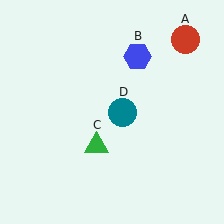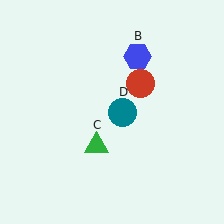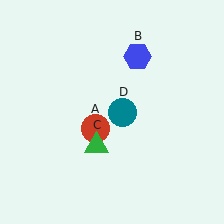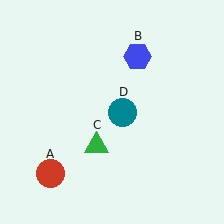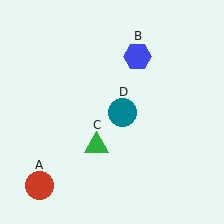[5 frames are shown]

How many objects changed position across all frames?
1 object changed position: red circle (object A).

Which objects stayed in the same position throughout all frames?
Blue hexagon (object B) and green triangle (object C) and teal circle (object D) remained stationary.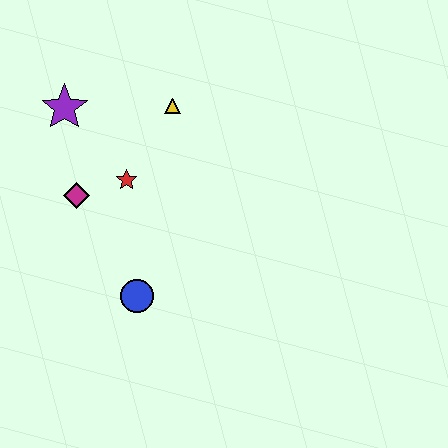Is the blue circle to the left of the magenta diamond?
No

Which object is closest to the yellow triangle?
The red star is closest to the yellow triangle.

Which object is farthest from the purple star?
The blue circle is farthest from the purple star.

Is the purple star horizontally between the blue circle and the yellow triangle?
No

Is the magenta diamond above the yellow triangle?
No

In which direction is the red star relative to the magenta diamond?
The red star is to the right of the magenta diamond.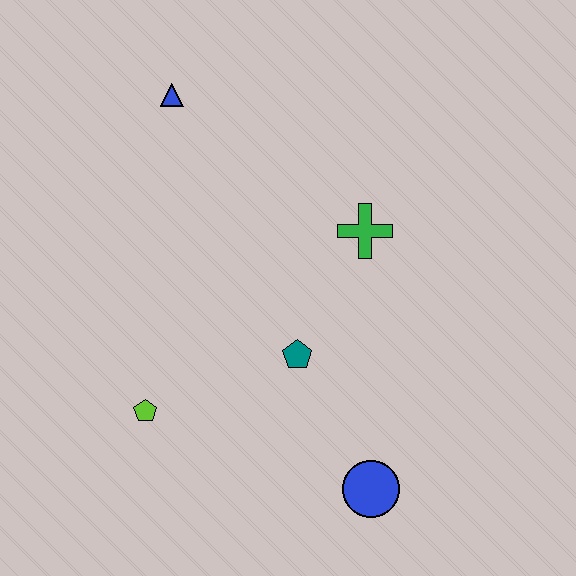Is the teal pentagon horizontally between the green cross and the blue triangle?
Yes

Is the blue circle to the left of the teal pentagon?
No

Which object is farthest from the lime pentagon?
The blue triangle is farthest from the lime pentagon.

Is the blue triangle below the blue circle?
No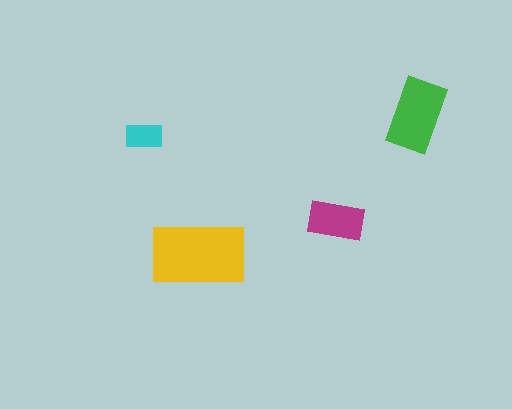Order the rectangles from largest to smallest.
the yellow one, the green one, the magenta one, the cyan one.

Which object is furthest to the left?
The cyan rectangle is leftmost.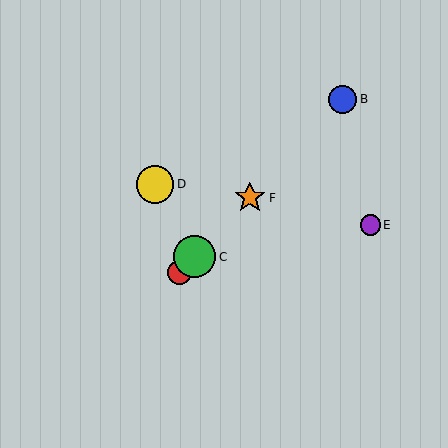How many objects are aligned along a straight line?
4 objects (A, B, C, F) are aligned along a straight line.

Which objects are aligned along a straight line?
Objects A, B, C, F are aligned along a straight line.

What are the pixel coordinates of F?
Object F is at (250, 198).